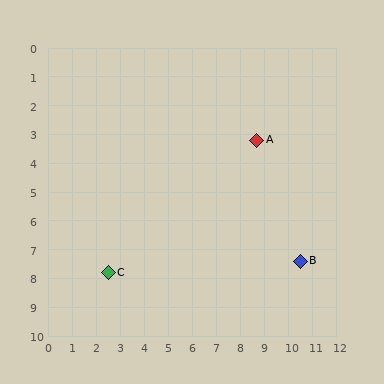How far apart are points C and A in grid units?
Points C and A are about 7.7 grid units apart.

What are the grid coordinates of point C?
Point C is at approximately (2.5, 7.8).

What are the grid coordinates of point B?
Point B is at approximately (10.5, 7.4).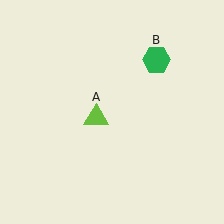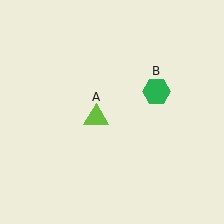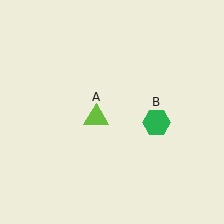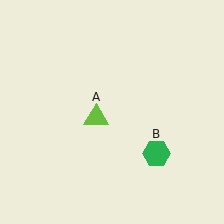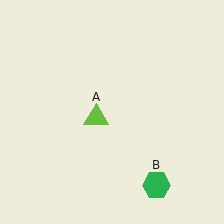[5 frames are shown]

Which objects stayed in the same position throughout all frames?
Lime triangle (object A) remained stationary.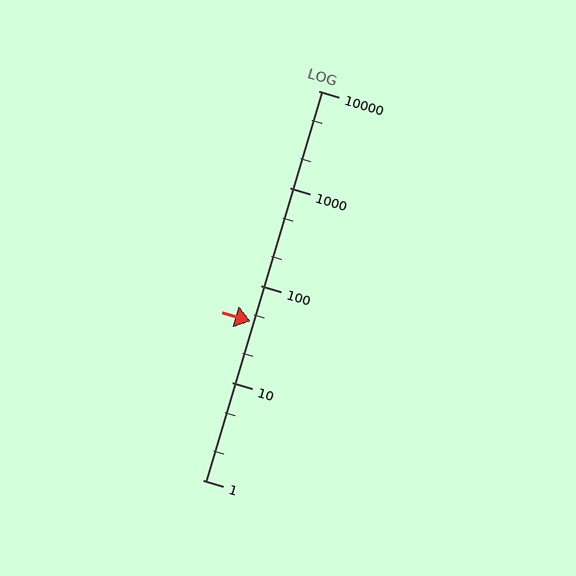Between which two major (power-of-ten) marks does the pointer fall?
The pointer is between 10 and 100.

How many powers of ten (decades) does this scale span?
The scale spans 4 decades, from 1 to 10000.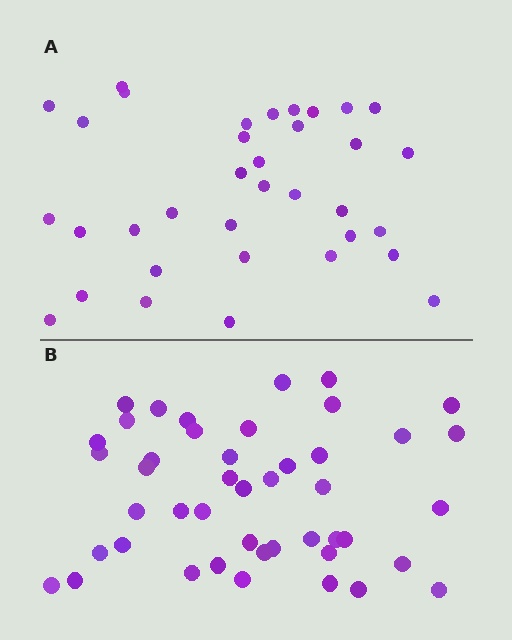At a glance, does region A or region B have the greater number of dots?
Region B (the bottom region) has more dots.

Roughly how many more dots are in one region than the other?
Region B has roughly 10 or so more dots than region A.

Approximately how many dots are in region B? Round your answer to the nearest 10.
About 40 dots. (The exact count is 45, which rounds to 40.)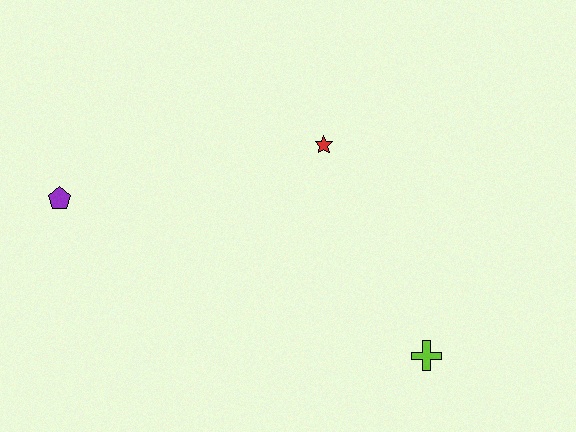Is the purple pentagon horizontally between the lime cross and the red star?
No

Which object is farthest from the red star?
The purple pentagon is farthest from the red star.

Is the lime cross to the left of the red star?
No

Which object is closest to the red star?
The lime cross is closest to the red star.